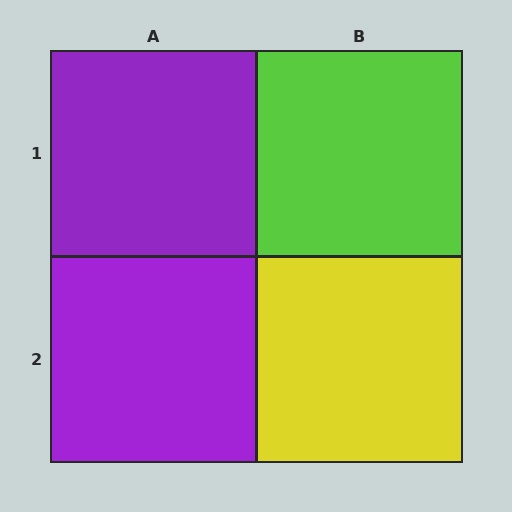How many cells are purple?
2 cells are purple.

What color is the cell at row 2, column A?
Purple.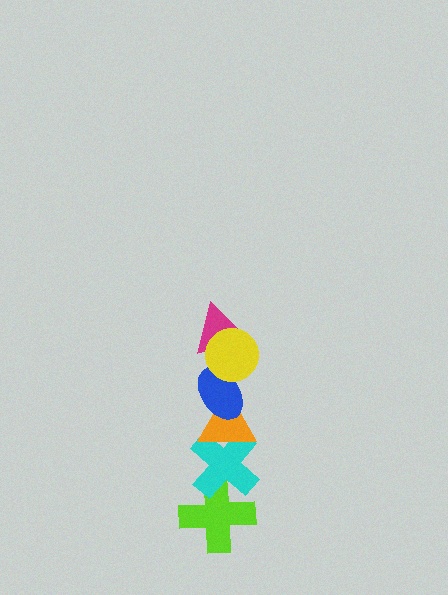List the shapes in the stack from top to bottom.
From top to bottom: the yellow circle, the magenta triangle, the blue ellipse, the orange triangle, the cyan cross, the lime cross.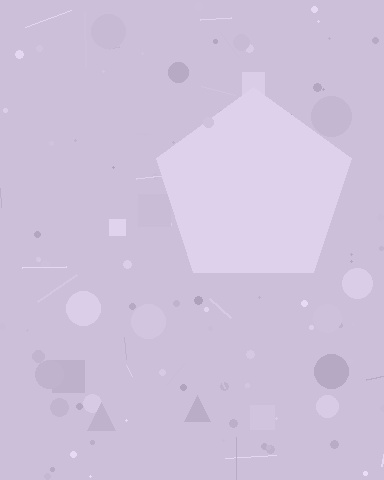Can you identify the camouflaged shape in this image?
The camouflaged shape is a pentagon.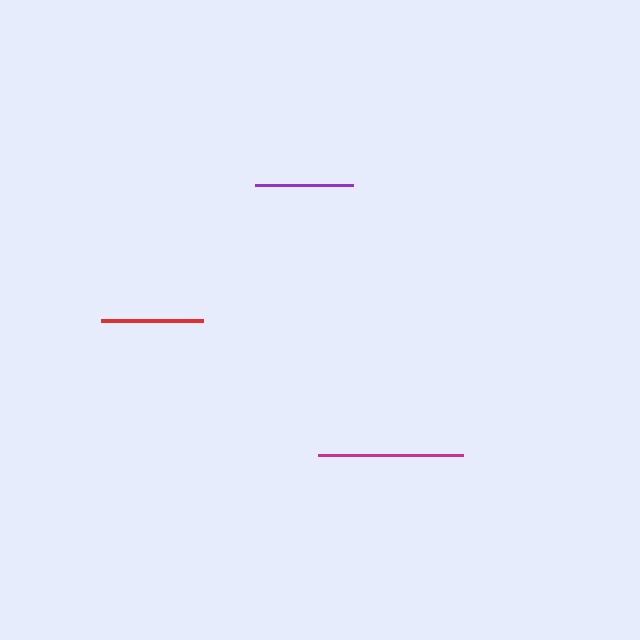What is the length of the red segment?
The red segment is approximately 102 pixels long.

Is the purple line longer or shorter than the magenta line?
The magenta line is longer than the purple line.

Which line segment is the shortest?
The purple line is the shortest at approximately 99 pixels.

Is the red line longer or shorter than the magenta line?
The magenta line is longer than the red line.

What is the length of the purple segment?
The purple segment is approximately 99 pixels long.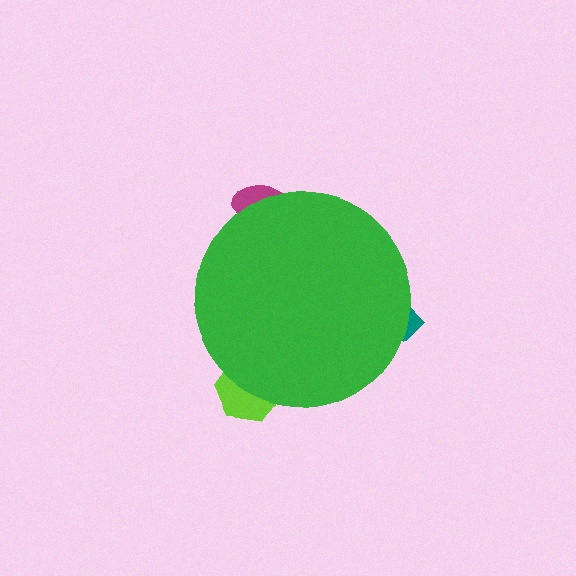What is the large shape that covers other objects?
A green circle.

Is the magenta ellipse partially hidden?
Yes, the magenta ellipse is partially hidden behind the green circle.